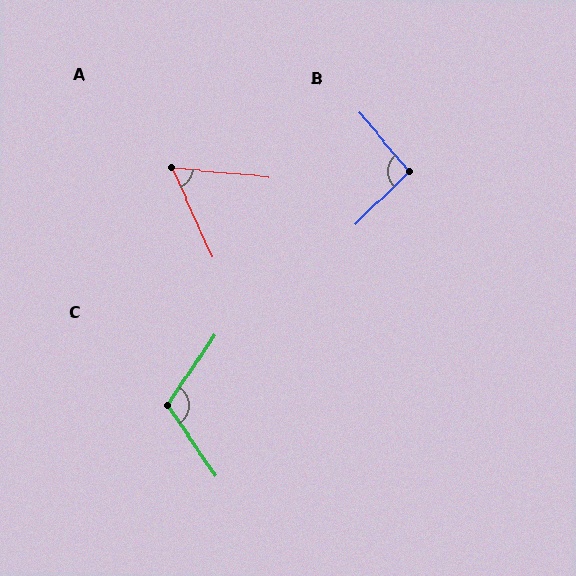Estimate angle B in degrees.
Approximately 94 degrees.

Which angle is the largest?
C, at approximately 112 degrees.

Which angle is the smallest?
A, at approximately 60 degrees.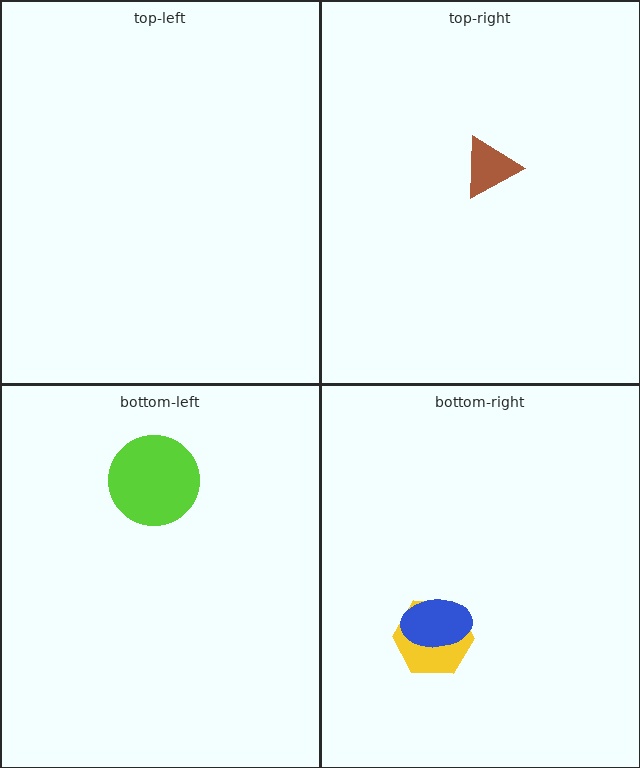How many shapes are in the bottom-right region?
2.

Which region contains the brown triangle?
The top-right region.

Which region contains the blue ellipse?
The bottom-right region.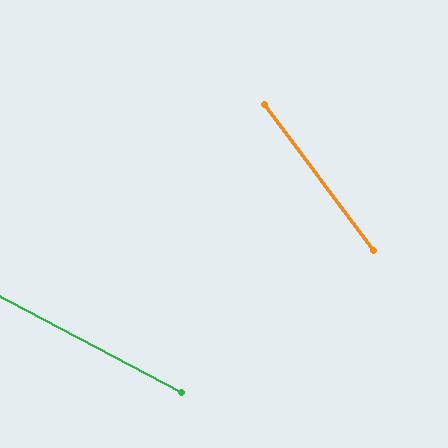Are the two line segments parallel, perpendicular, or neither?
Neither parallel nor perpendicular — they differ by about 25°.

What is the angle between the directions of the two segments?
Approximately 25 degrees.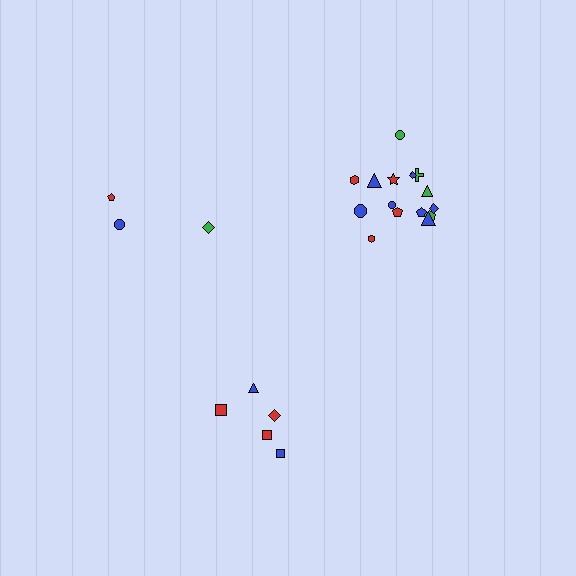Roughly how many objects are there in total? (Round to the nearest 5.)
Roughly 25 objects in total.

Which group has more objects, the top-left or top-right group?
The top-right group.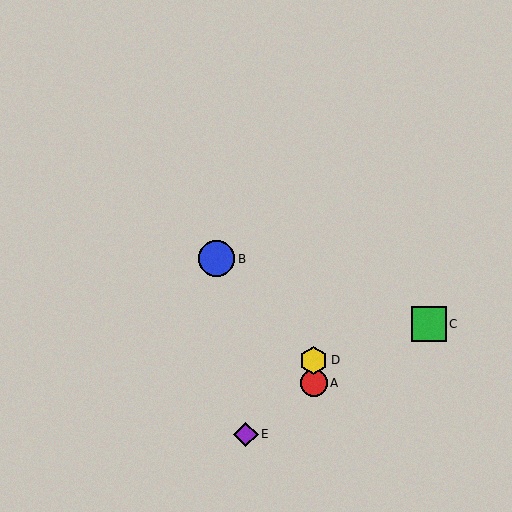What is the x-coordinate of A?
Object A is at x≈314.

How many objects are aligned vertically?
2 objects (A, D) are aligned vertically.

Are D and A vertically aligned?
Yes, both are at x≈314.